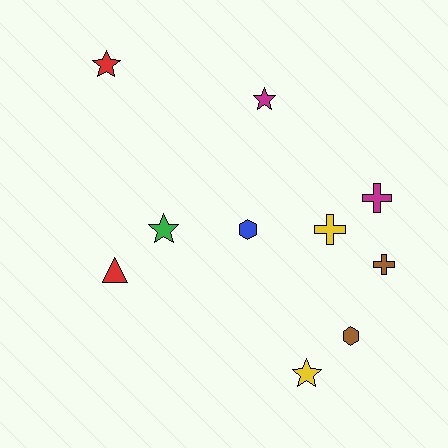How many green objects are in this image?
There is 1 green object.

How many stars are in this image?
There are 4 stars.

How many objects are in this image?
There are 10 objects.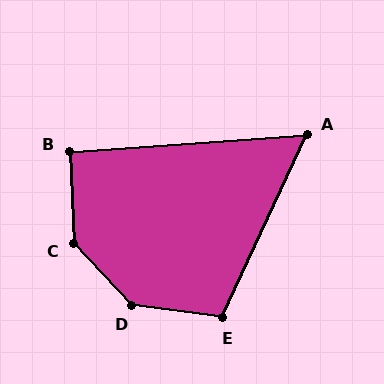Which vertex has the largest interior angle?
C, at approximately 140 degrees.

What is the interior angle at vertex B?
Approximately 91 degrees (approximately right).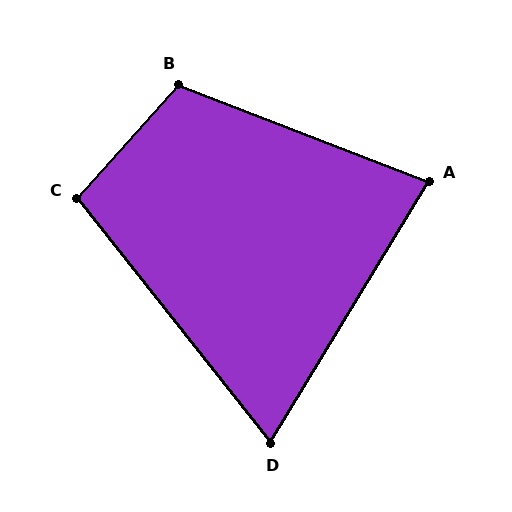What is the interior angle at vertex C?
Approximately 100 degrees (obtuse).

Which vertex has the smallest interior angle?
D, at approximately 69 degrees.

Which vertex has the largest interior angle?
B, at approximately 111 degrees.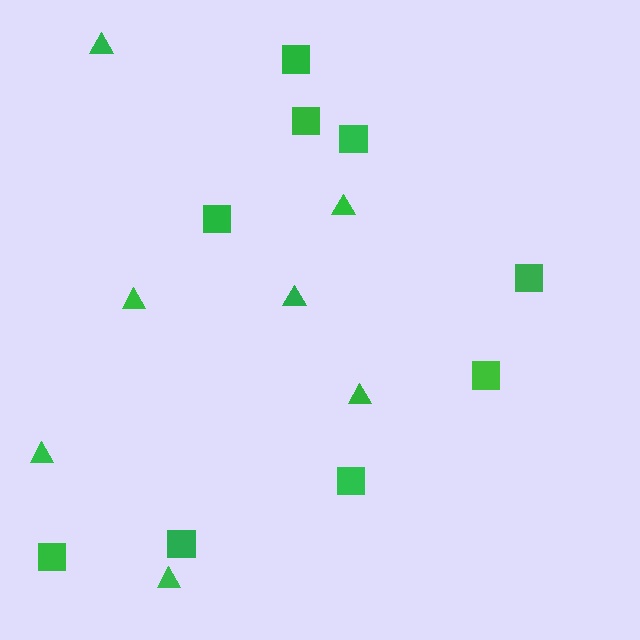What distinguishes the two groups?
There are 2 groups: one group of squares (9) and one group of triangles (7).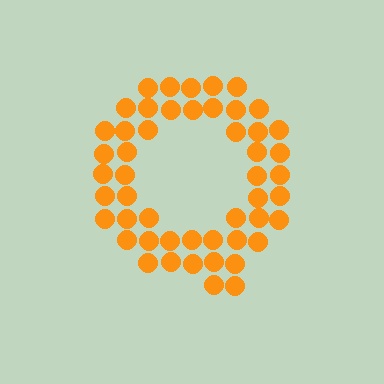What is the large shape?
The large shape is the letter Q.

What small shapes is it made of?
It is made of small circles.